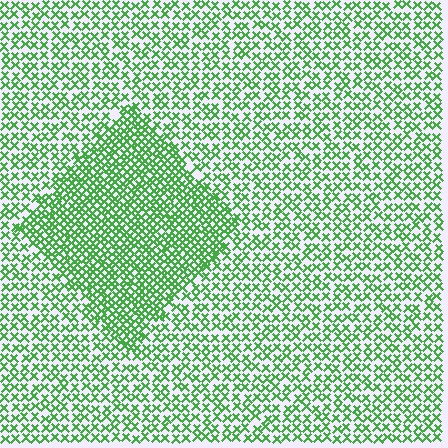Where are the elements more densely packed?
The elements are more densely packed inside the diamond boundary.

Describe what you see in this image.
The image contains small green elements arranged at two different densities. A diamond-shaped region is visible where the elements are more densely packed than the surrounding area.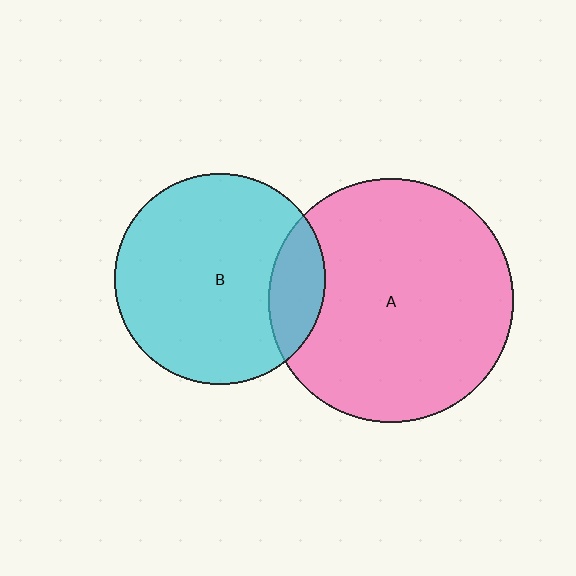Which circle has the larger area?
Circle A (pink).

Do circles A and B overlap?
Yes.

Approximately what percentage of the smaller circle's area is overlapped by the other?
Approximately 15%.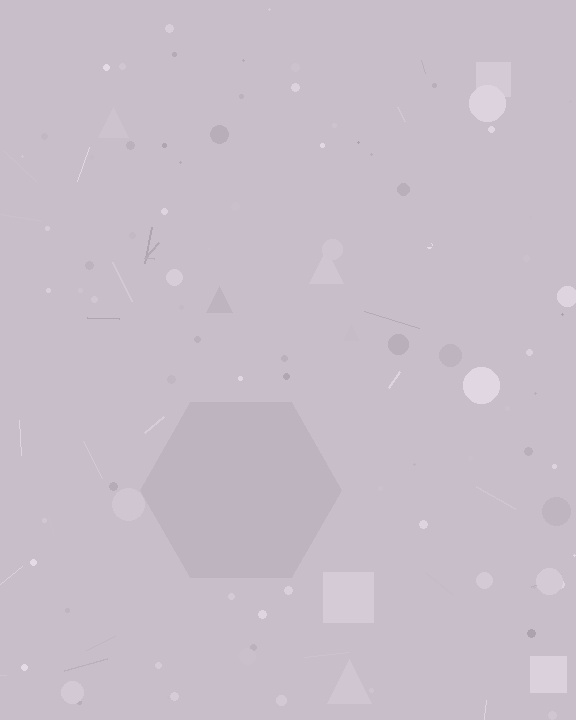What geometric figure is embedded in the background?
A hexagon is embedded in the background.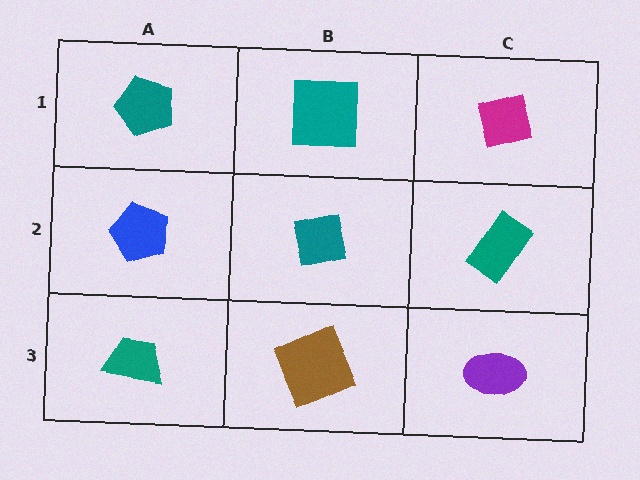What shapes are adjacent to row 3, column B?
A teal square (row 2, column B), a teal trapezoid (row 3, column A), a purple ellipse (row 3, column C).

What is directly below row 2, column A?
A teal trapezoid.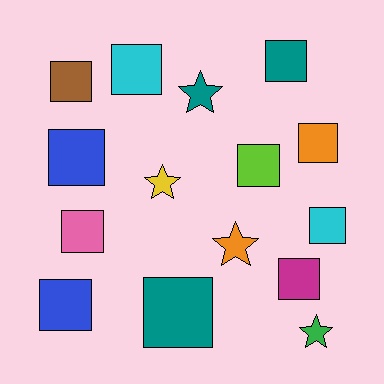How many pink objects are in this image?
There is 1 pink object.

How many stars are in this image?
There are 4 stars.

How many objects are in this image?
There are 15 objects.